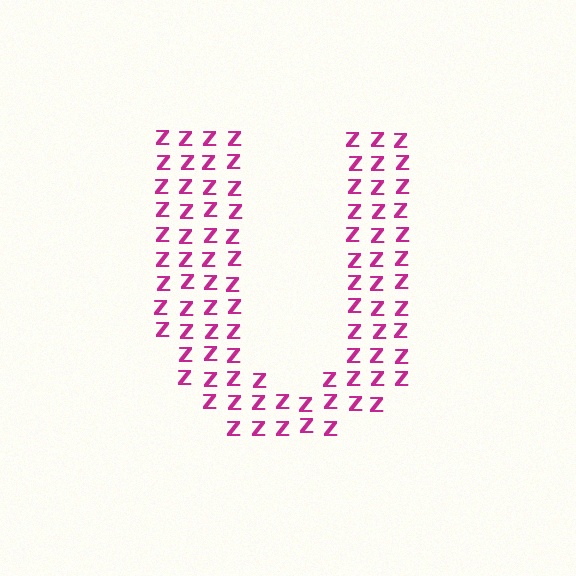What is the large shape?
The large shape is the letter U.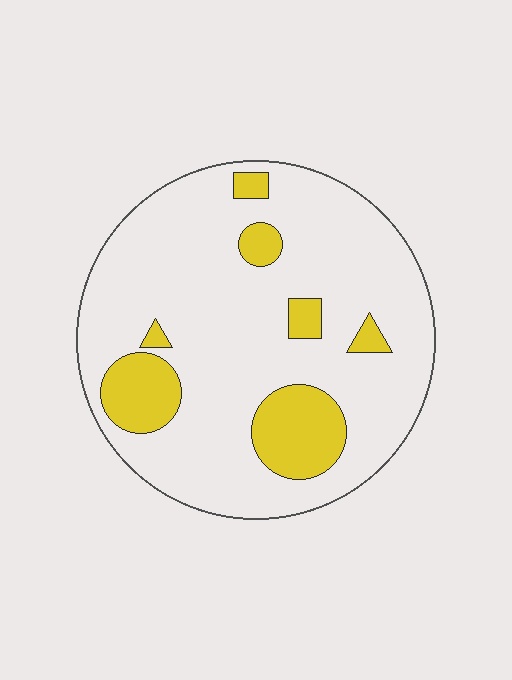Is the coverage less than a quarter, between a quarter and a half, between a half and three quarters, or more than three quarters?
Less than a quarter.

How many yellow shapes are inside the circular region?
7.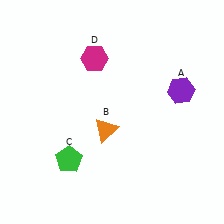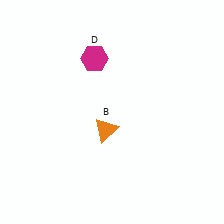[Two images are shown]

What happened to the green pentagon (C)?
The green pentagon (C) was removed in Image 2. It was in the bottom-left area of Image 1.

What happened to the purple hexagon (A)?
The purple hexagon (A) was removed in Image 2. It was in the top-right area of Image 1.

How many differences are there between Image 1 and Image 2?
There are 2 differences between the two images.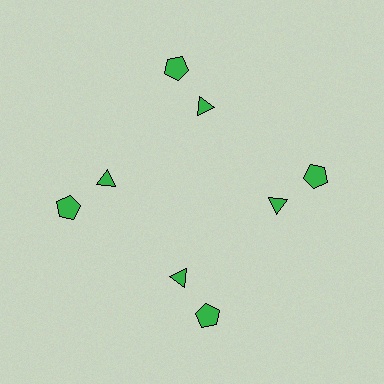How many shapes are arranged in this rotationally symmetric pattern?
There are 8 shapes, arranged in 4 groups of 2.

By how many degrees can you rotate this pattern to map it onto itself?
The pattern maps onto itself every 90 degrees of rotation.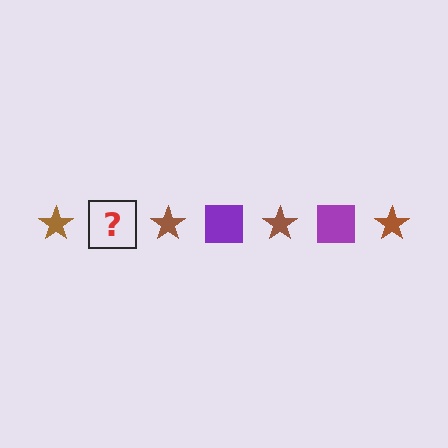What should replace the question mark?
The question mark should be replaced with a purple square.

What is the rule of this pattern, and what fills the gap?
The rule is that the pattern alternates between brown star and purple square. The gap should be filled with a purple square.